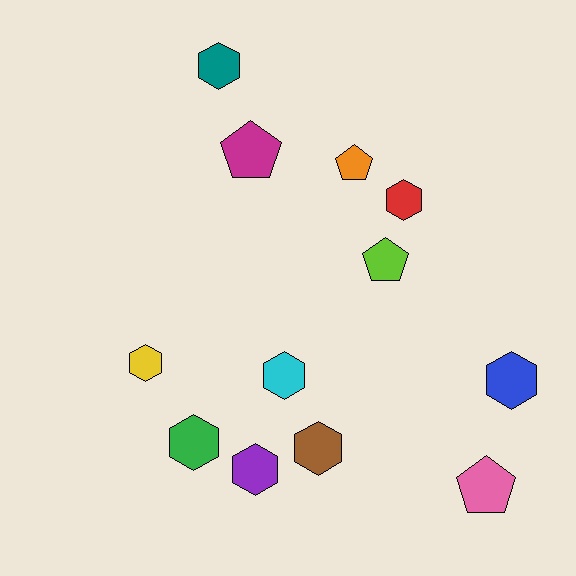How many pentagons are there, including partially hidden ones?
There are 4 pentagons.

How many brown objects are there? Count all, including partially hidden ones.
There is 1 brown object.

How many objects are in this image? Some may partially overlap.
There are 12 objects.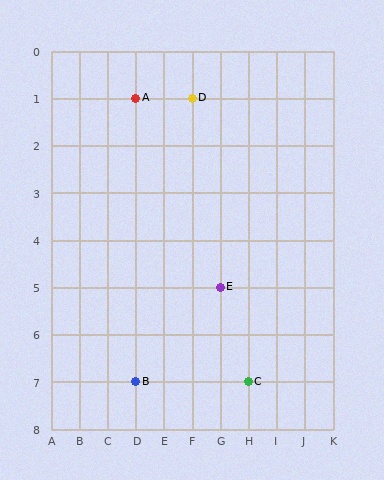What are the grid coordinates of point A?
Point A is at grid coordinates (D, 1).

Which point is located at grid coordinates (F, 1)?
Point D is at (F, 1).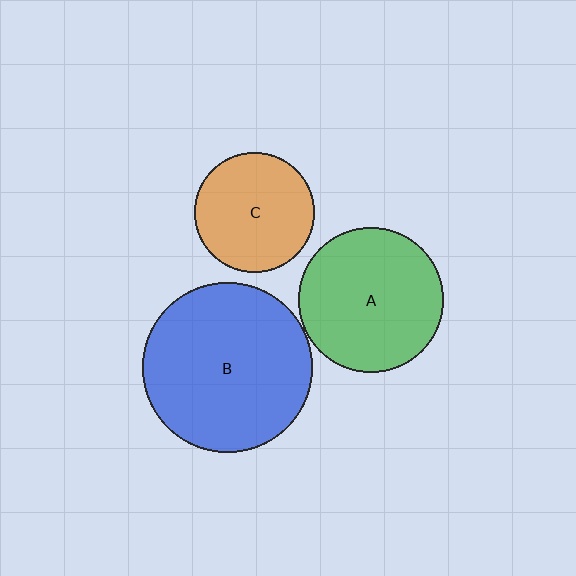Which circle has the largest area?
Circle B (blue).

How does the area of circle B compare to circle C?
Approximately 2.0 times.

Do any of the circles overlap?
No, none of the circles overlap.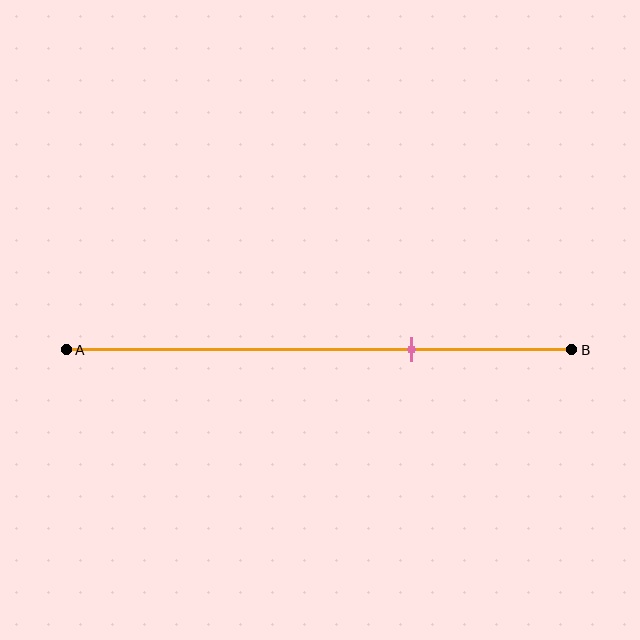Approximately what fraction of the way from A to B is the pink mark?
The pink mark is approximately 70% of the way from A to B.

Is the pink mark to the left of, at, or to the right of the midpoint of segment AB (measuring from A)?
The pink mark is to the right of the midpoint of segment AB.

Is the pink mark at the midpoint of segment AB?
No, the mark is at about 70% from A, not at the 50% midpoint.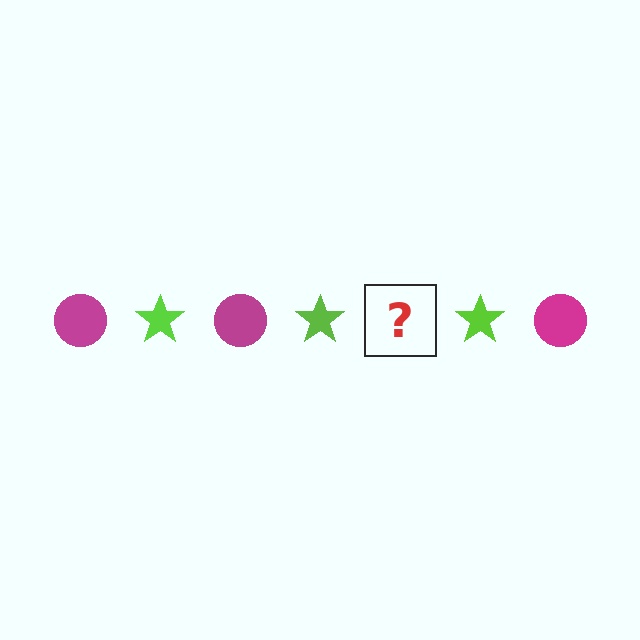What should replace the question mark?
The question mark should be replaced with a magenta circle.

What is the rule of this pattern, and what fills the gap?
The rule is that the pattern alternates between magenta circle and lime star. The gap should be filled with a magenta circle.